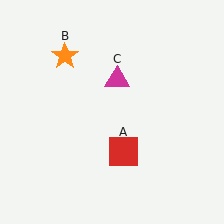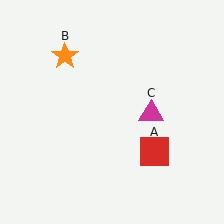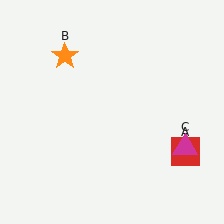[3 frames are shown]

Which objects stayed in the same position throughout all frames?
Orange star (object B) remained stationary.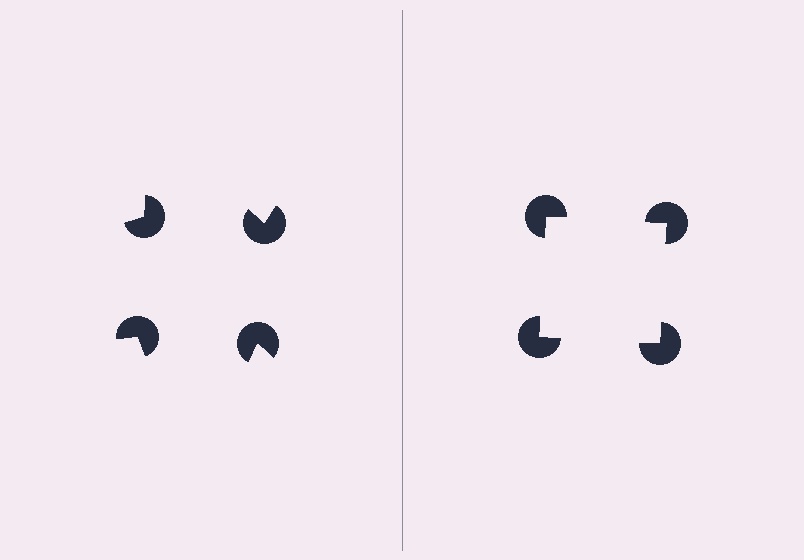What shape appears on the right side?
An illusory square.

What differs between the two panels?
The pac-man discs are positioned identically on both sides; only the wedge orientations differ. On the right they align to a square; on the left they are misaligned.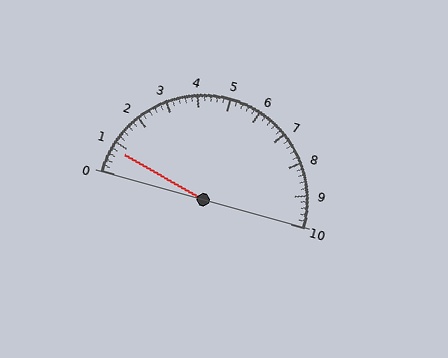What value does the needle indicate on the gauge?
The needle indicates approximately 0.8.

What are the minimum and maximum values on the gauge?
The gauge ranges from 0 to 10.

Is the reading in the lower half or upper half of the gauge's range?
The reading is in the lower half of the range (0 to 10).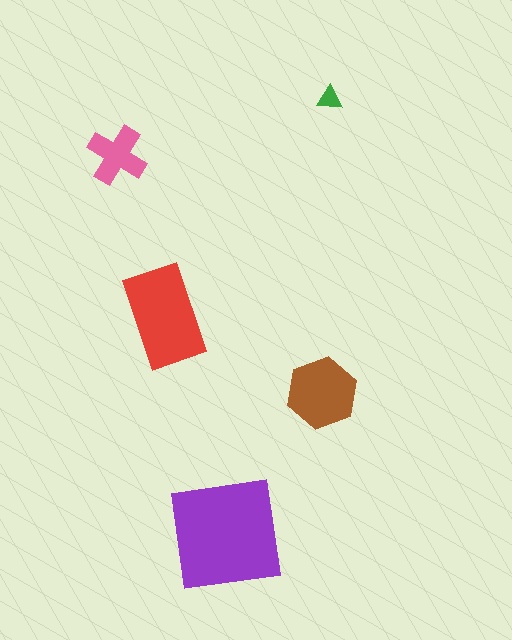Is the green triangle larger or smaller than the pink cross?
Smaller.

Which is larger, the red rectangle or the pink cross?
The red rectangle.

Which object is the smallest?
The green triangle.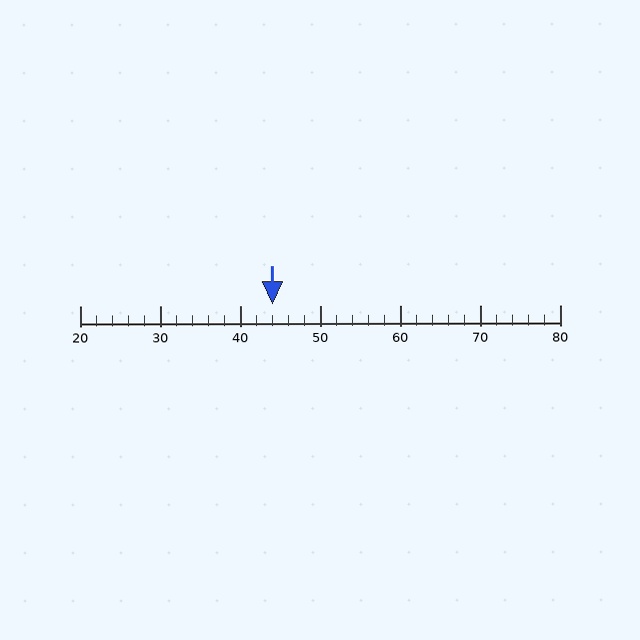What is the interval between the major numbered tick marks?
The major tick marks are spaced 10 units apart.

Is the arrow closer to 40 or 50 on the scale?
The arrow is closer to 40.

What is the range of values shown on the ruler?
The ruler shows values from 20 to 80.